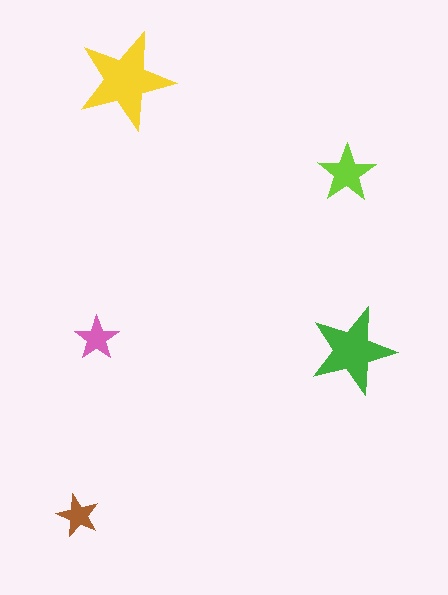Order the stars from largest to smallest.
the yellow one, the green one, the lime one, the pink one, the brown one.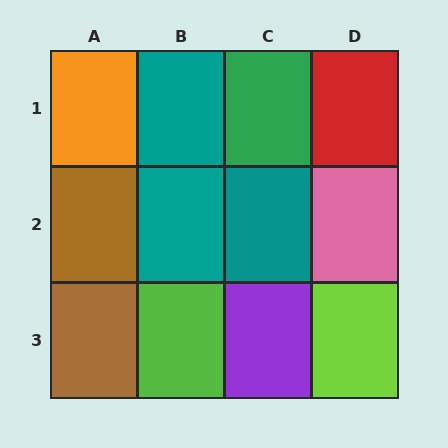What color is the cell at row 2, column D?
Pink.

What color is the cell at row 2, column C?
Teal.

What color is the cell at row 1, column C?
Green.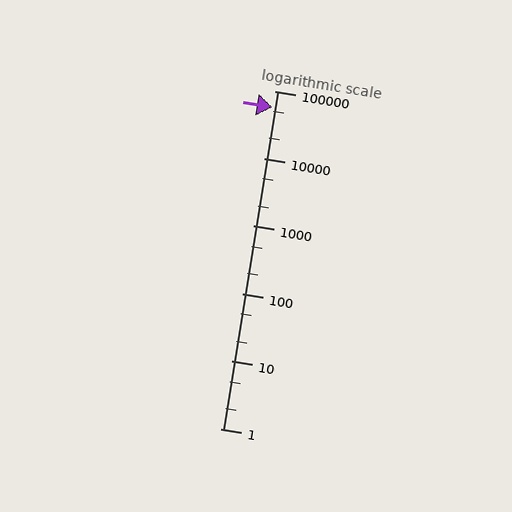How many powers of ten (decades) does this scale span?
The scale spans 5 decades, from 1 to 100000.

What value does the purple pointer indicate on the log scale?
The pointer indicates approximately 57000.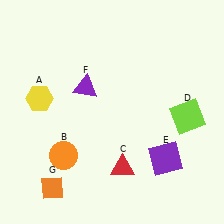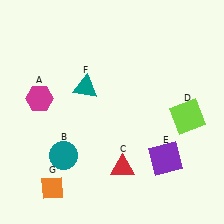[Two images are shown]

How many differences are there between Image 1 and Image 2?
There are 3 differences between the two images.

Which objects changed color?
A changed from yellow to magenta. B changed from orange to teal. F changed from purple to teal.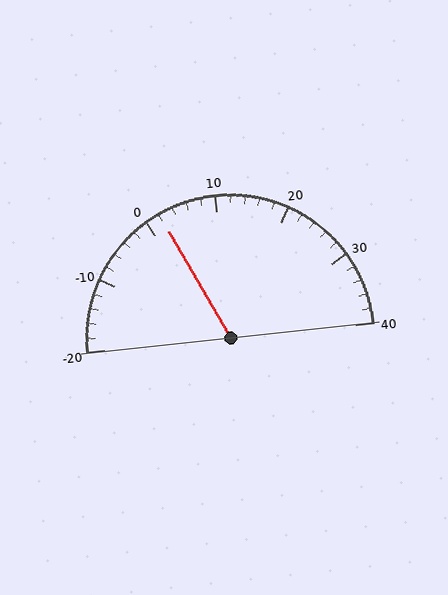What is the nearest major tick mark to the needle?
The nearest major tick mark is 0.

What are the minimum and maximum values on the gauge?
The gauge ranges from -20 to 40.